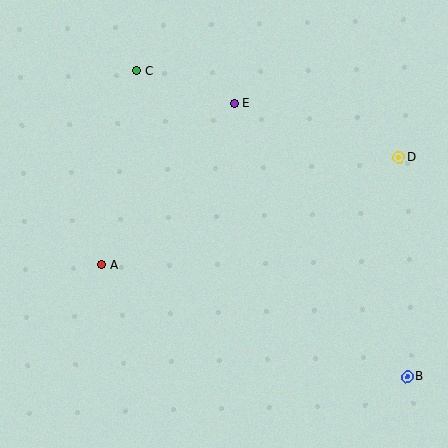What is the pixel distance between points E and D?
The distance between E and D is 174 pixels.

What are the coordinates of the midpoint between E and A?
The midpoint between E and A is at (168, 184).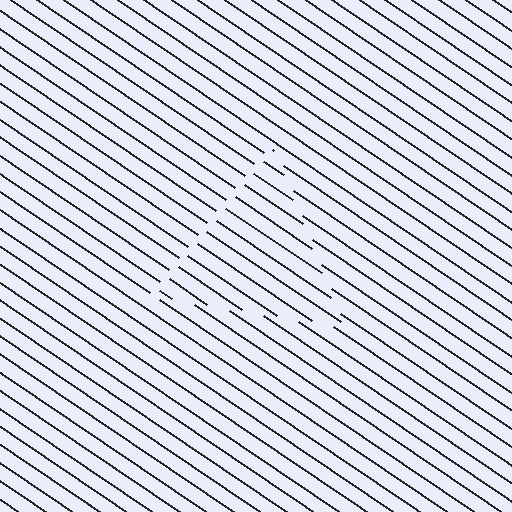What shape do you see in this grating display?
An illusory triangle. The interior of the shape contains the same grating, shifted by half a period — the contour is defined by the phase discontinuity where line-ends from the inner and outer gratings abut.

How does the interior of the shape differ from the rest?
The interior of the shape contains the same grating, shifted by half a period — the contour is defined by the phase discontinuity where line-ends from the inner and outer gratings abut.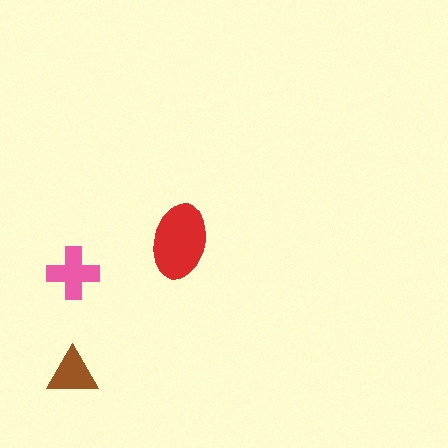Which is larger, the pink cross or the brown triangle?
The pink cross.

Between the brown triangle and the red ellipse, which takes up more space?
The red ellipse.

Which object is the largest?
The red ellipse.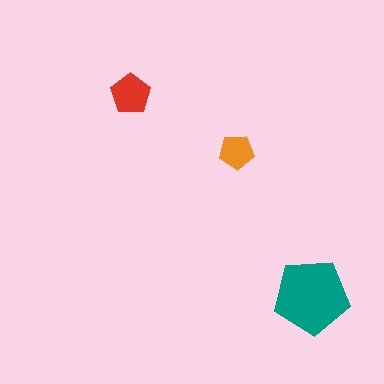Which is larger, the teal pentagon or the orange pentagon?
The teal one.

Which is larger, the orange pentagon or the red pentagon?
The red one.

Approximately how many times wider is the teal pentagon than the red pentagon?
About 2 times wider.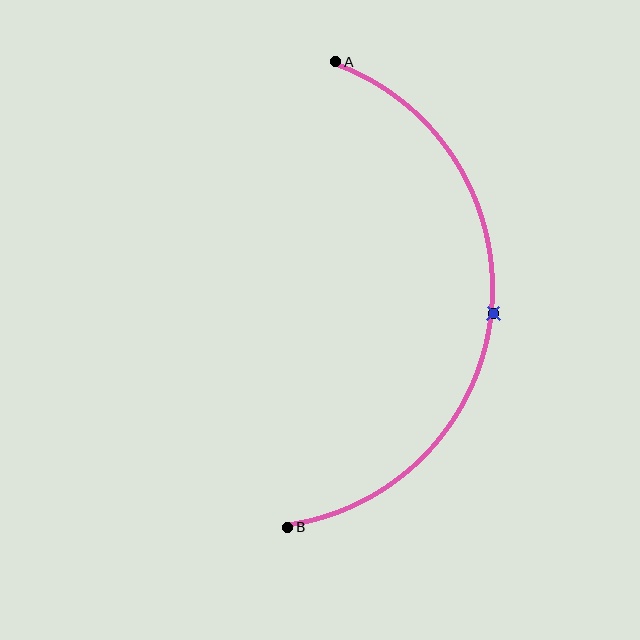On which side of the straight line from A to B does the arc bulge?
The arc bulges to the right of the straight line connecting A and B.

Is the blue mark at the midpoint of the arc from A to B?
Yes. The blue mark lies on the arc at equal arc-length from both A and B — it is the arc midpoint.